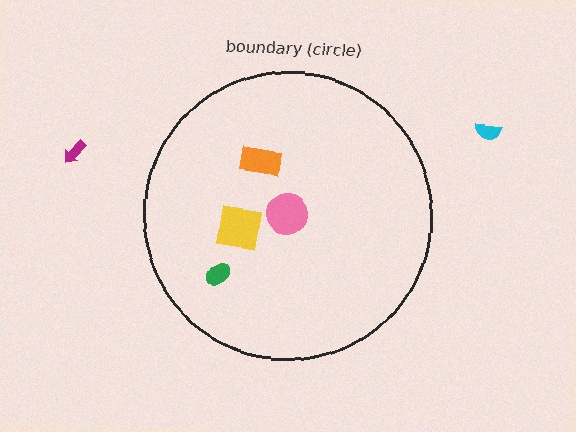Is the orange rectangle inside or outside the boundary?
Inside.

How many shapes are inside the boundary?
4 inside, 2 outside.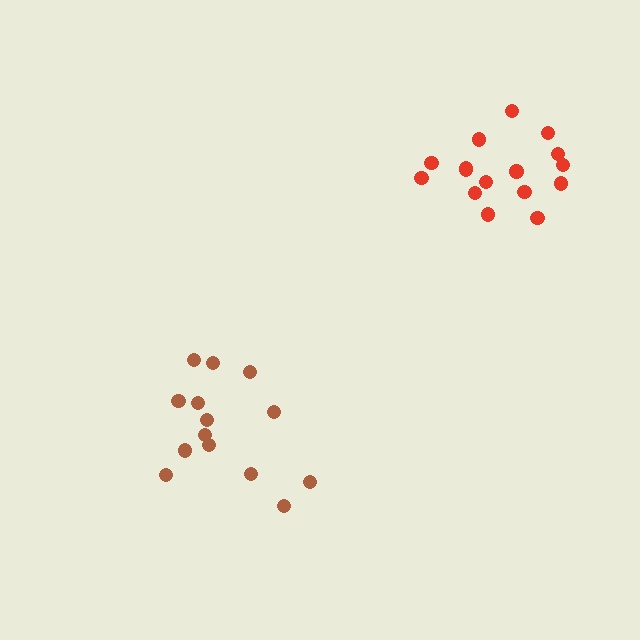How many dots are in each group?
Group 1: 16 dots, Group 2: 14 dots (30 total).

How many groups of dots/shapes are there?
There are 2 groups.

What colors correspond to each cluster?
The clusters are colored: red, brown.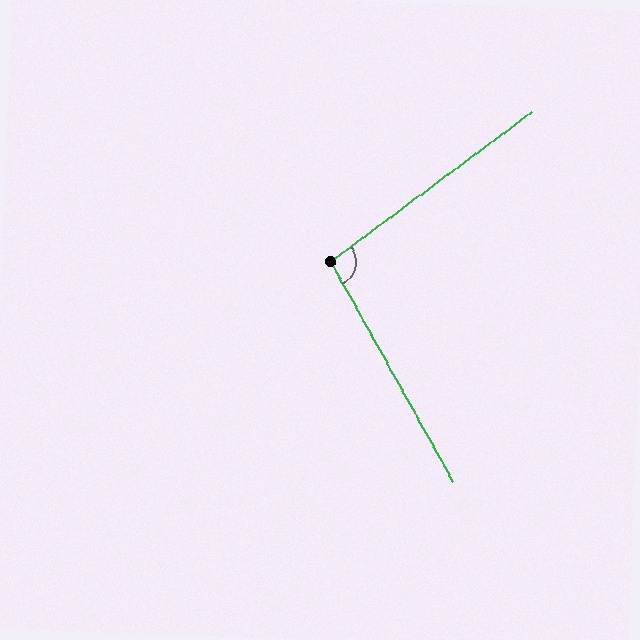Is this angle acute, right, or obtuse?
It is obtuse.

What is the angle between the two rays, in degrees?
Approximately 98 degrees.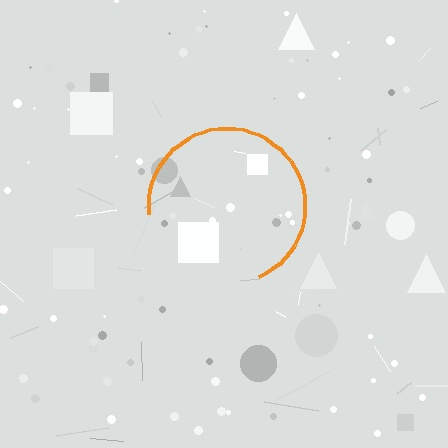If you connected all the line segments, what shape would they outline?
They would outline a circle.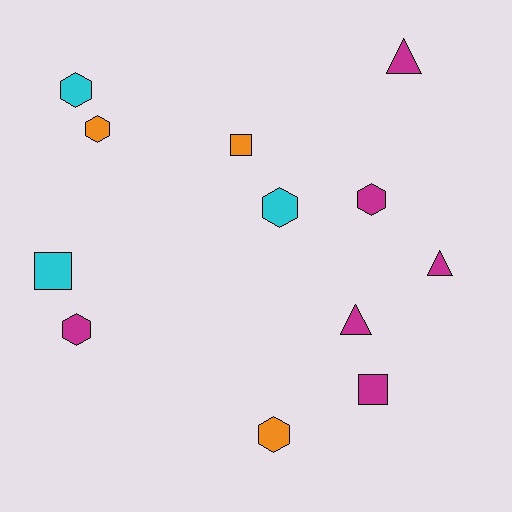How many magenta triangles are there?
There are 3 magenta triangles.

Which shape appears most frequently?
Hexagon, with 6 objects.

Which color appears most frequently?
Magenta, with 6 objects.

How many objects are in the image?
There are 12 objects.